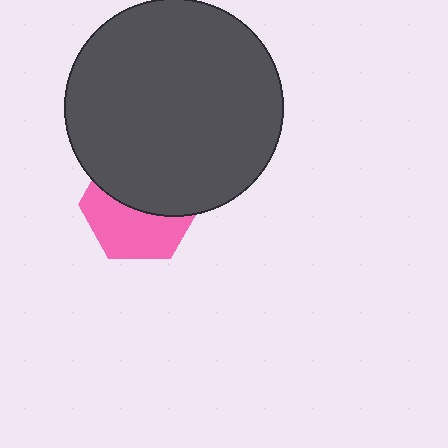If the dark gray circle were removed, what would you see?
You would see the complete pink hexagon.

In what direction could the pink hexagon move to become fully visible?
The pink hexagon could move down. That would shift it out from behind the dark gray circle entirely.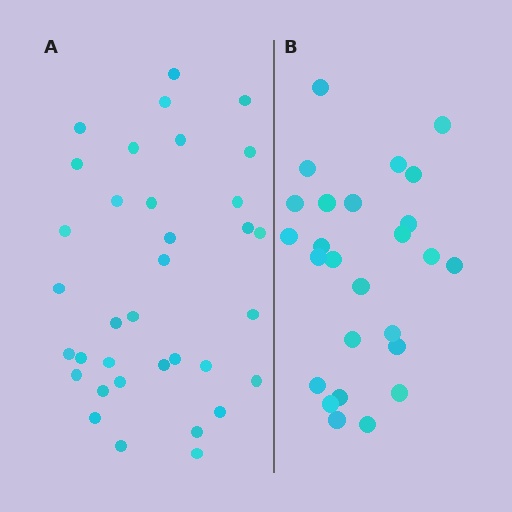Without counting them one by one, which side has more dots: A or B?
Region A (the left region) has more dots.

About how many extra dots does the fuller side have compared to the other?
Region A has roughly 8 or so more dots than region B.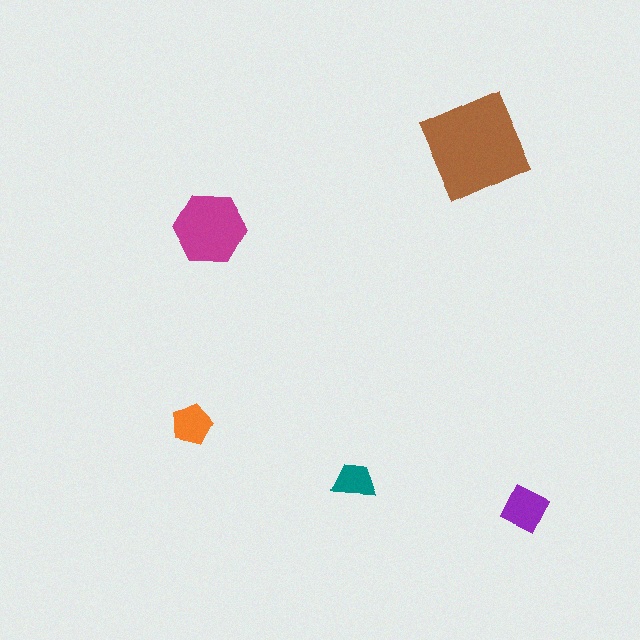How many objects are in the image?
There are 5 objects in the image.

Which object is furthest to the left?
The orange pentagon is leftmost.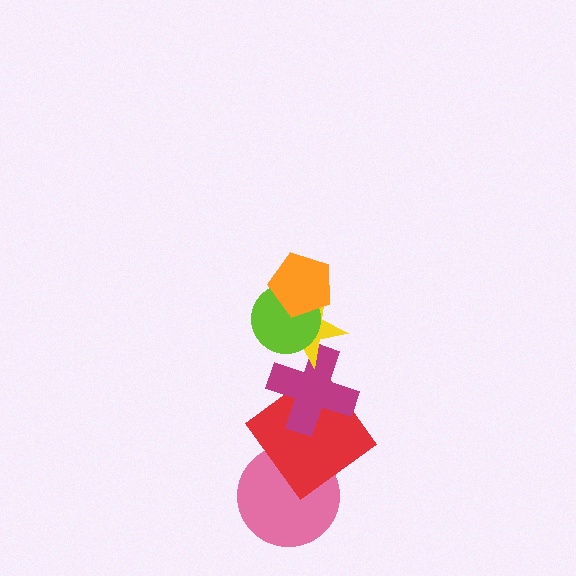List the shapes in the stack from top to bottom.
From top to bottom: the orange pentagon, the lime circle, the yellow star, the magenta cross, the red diamond, the pink circle.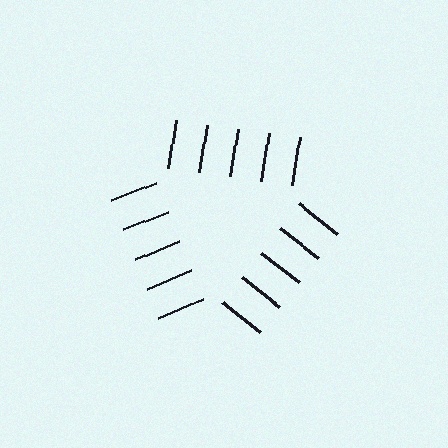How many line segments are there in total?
15 — 5 along each of the 3 edges.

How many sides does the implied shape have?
3 sides — the line-ends trace a triangle.